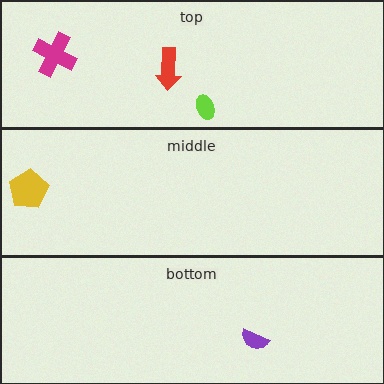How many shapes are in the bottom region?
1.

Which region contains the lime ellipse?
The top region.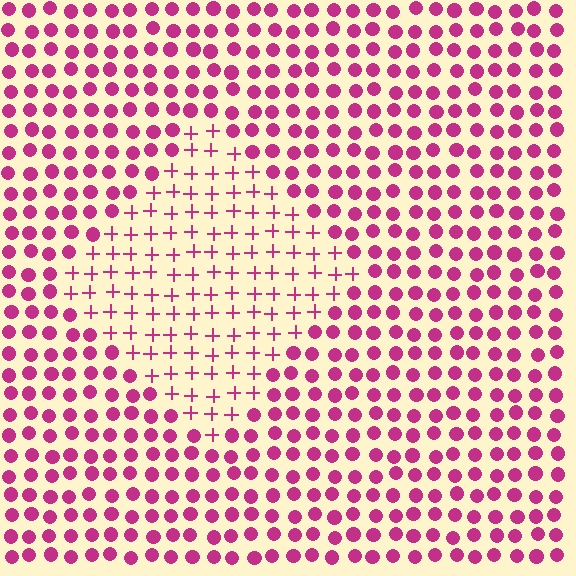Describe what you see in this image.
The image is filled with small magenta elements arranged in a uniform grid. A diamond-shaped region contains plus signs, while the surrounding area contains circles. The boundary is defined purely by the change in element shape.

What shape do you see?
I see a diamond.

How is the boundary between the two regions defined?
The boundary is defined by a change in element shape: plus signs inside vs. circles outside. All elements share the same color and spacing.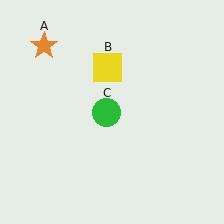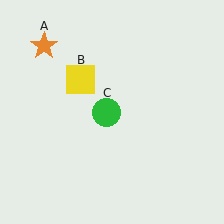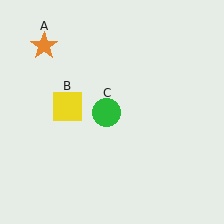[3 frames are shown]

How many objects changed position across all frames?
1 object changed position: yellow square (object B).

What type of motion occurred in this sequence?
The yellow square (object B) rotated counterclockwise around the center of the scene.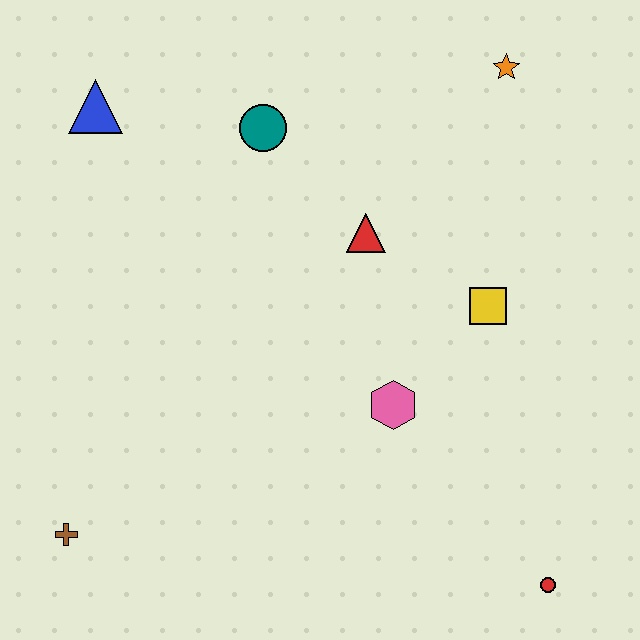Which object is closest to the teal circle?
The red triangle is closest to the teal circle.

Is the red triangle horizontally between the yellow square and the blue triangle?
Yes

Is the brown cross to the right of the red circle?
No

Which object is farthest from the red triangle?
The brown cross is farthest from the red triangle.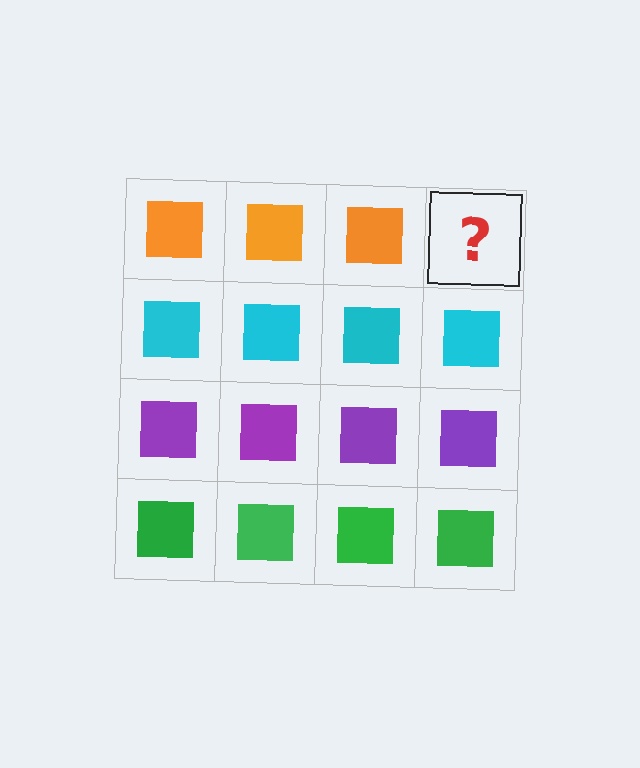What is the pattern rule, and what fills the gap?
The rule is that each row has a consistent color. The gap should be filled with an orange square.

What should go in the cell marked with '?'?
The missing cell should contain an orange square.